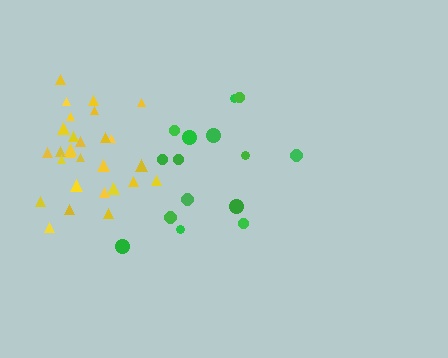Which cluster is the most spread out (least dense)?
Green.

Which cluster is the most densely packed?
Yellow.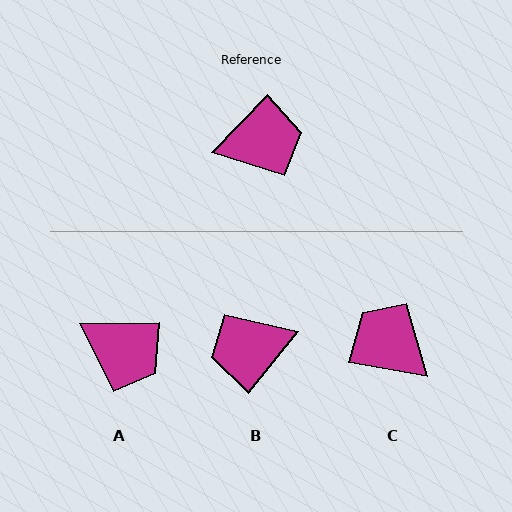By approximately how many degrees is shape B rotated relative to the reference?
Approximately 176 degrees clockwise.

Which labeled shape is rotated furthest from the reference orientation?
B, about 176 degrees away.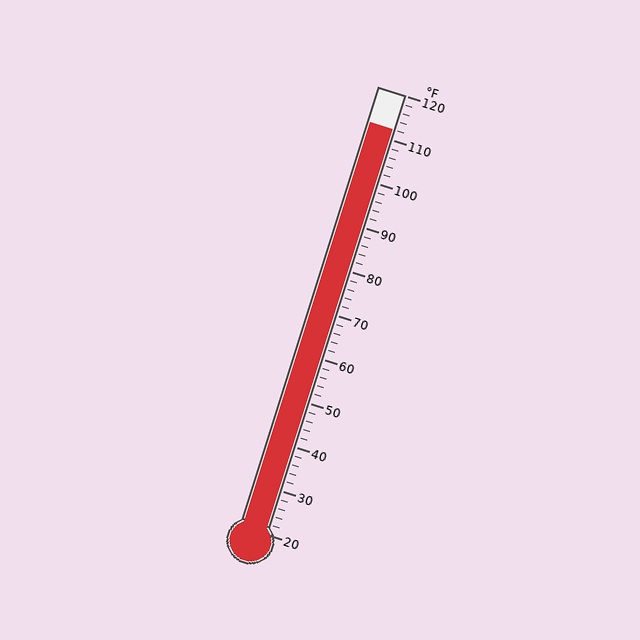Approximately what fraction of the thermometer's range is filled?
The thermometer is filled to approximately 90% of its range.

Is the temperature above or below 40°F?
The temperature is above 40°F.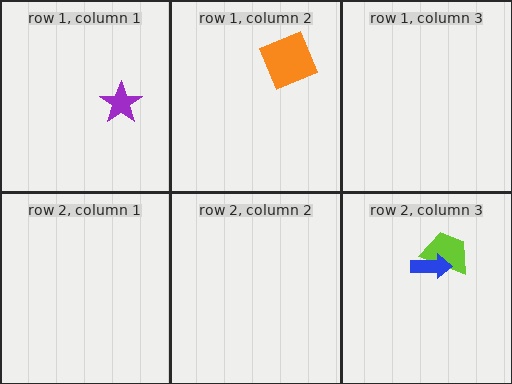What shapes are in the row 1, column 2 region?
The orange square.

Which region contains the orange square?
The row 1, column 2 region.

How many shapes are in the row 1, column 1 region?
1.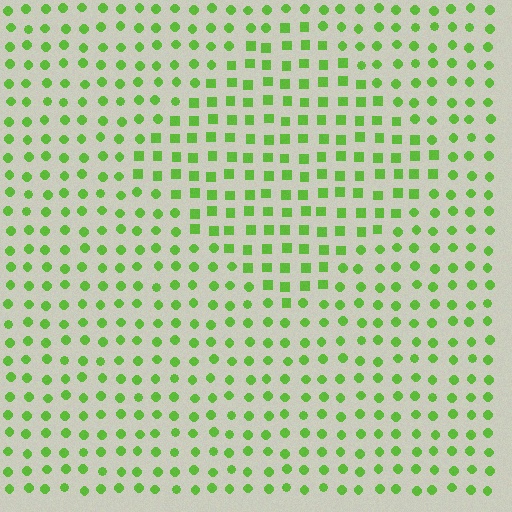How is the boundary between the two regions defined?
The boundary is defined by a change in element shape: squares inside vs. circles outside. All elements share the same color and spacing.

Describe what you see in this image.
The image is filled with small lime elements arranged in a uniform grid. A diamond-shaped region contains squares, while the surrounding area contains circles. The boundary is defined purely by the change in element shape.